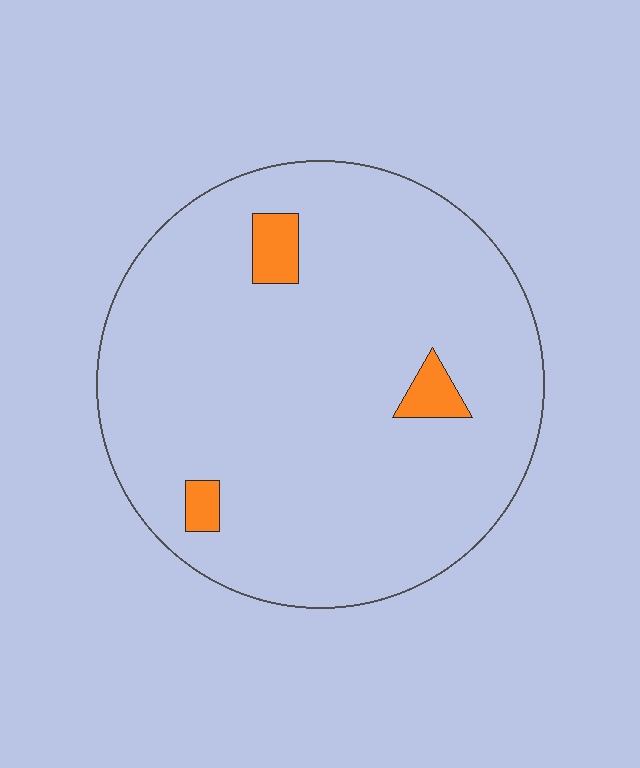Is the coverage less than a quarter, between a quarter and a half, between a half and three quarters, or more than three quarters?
Less than a quarter.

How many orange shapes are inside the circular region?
3.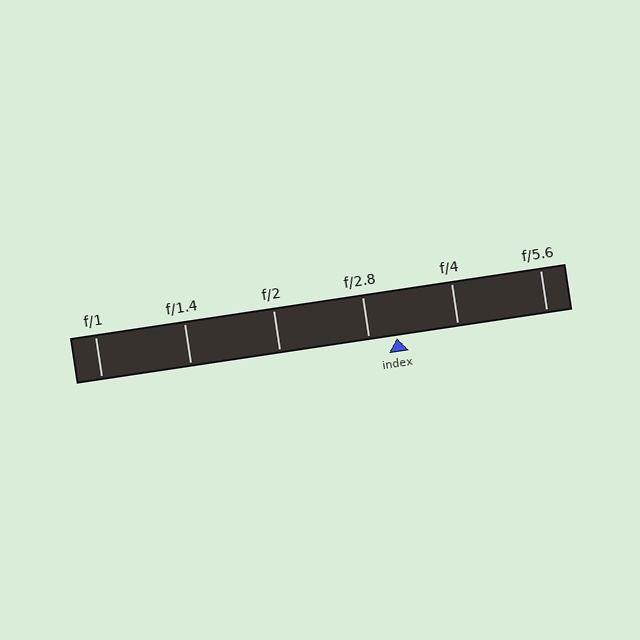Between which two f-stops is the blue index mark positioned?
The index mark is between f/2.8 and f/4.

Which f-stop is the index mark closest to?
The index mark is closest to f/2.8.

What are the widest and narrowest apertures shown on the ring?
The widest aperture shown is f/1 and the narrowest is f/5.6.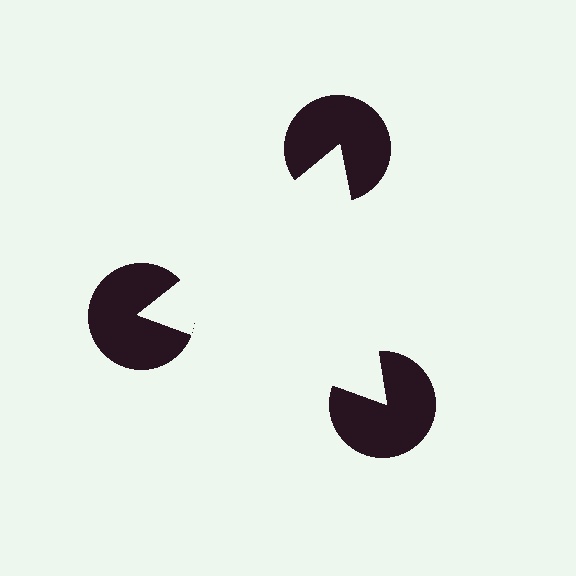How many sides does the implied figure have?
3 sides.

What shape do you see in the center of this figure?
An illusory triangle — its edges are inferred from the aligned wedge cuts in the pac-man discs, not physically drawn.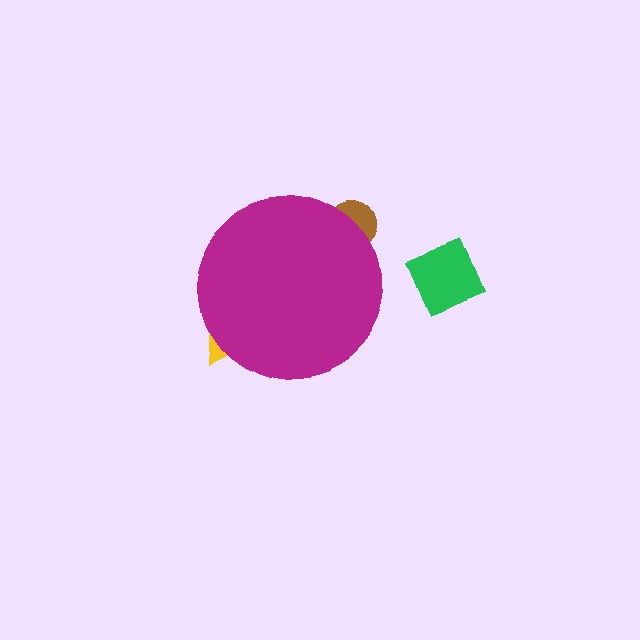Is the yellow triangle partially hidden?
Yes, the yellow triangle is partially hidden behind the magenta circle.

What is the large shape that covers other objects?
A magenta circle.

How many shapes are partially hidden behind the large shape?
2 shapes are partially hidden.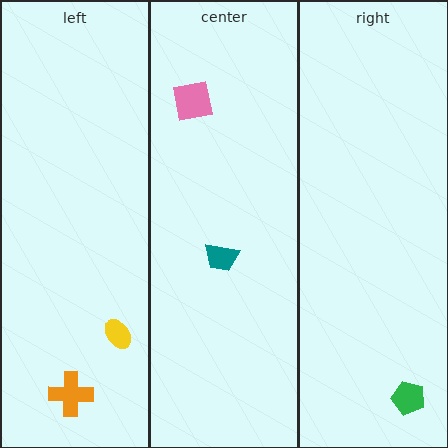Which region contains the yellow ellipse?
The left region.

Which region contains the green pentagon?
The right region.